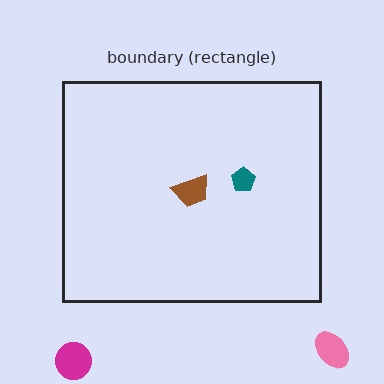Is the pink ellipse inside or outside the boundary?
Outside.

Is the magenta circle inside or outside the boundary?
Outside.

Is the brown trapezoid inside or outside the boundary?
Inside.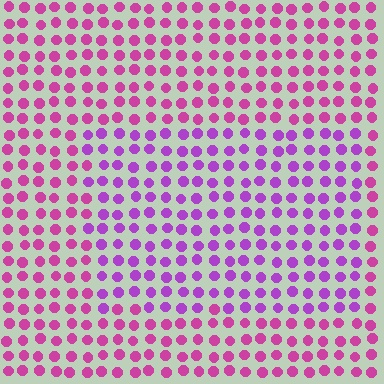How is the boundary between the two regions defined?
The boundary is defined purely by a slight shift in hue (about 32 degrees). Spacing, size, and orientation are identical on both sides.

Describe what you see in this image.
The image is filled with small magenta elements in a uniform arrangement. A rectangle-shaped region is visible where the elements are tinted to a slightly different hue, forming a subtle color boundary.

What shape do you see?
I see a rectangle.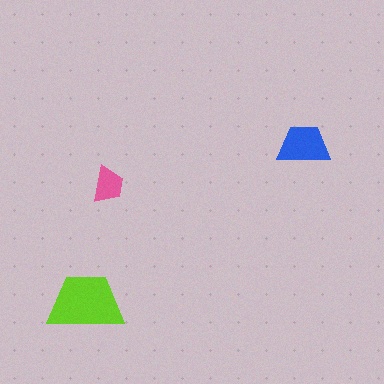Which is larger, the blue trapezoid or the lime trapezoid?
The lime one.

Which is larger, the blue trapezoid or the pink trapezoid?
The blue one.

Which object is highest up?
The blue trapezoid is topmost.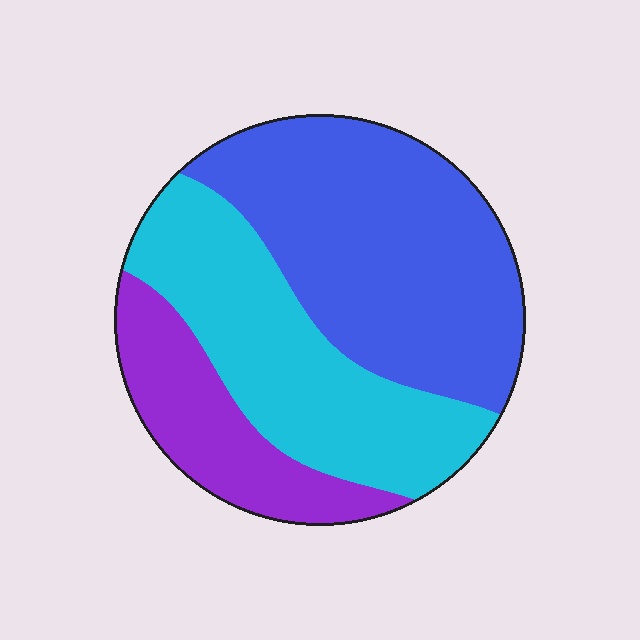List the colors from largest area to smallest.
From largest to smallest: blue, cyan, purple.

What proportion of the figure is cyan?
Cyan covers about 35% of the figure.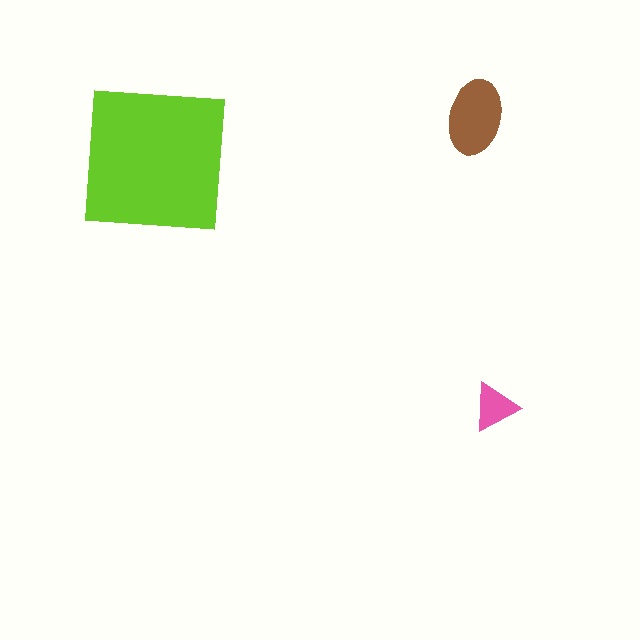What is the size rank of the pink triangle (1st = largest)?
3rd.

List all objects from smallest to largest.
The pink triangle, the brown ellipse, the lime square.